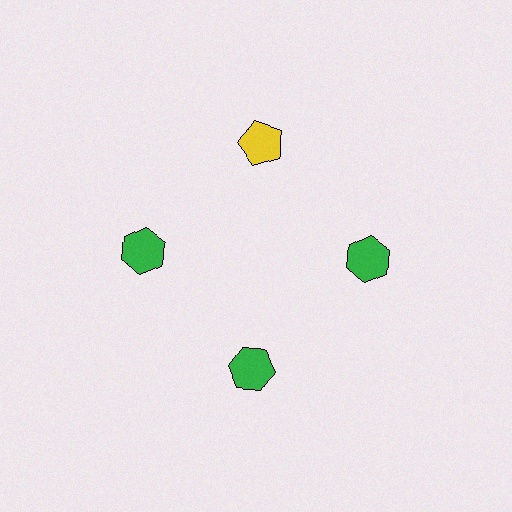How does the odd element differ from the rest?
It differs in both color (yellow instead of green) and shape (pentagon instead of hexagon).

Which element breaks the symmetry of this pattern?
The yellow pentagon at roughly the 12 o'clock position breaks the symmetry. All other shapes are green hexagons.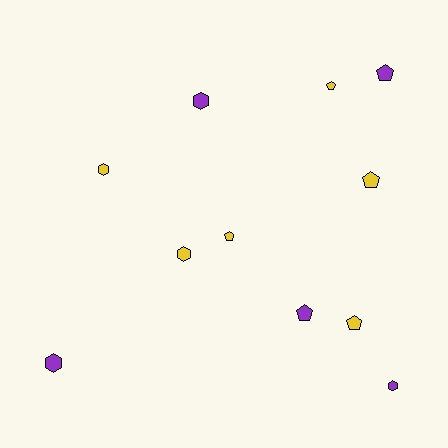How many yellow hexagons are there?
There are 2 yellow hexagons.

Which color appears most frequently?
Yellow, with 6 objects.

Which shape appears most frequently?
Pentagon, with 6 objects.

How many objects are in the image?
There are 11 objects.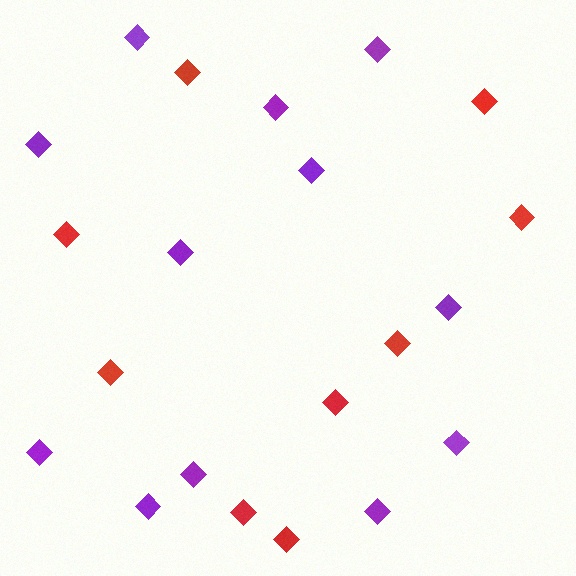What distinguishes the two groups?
There are 2 groups: one group of red diamonds (9) and one group of purple diamonds (12).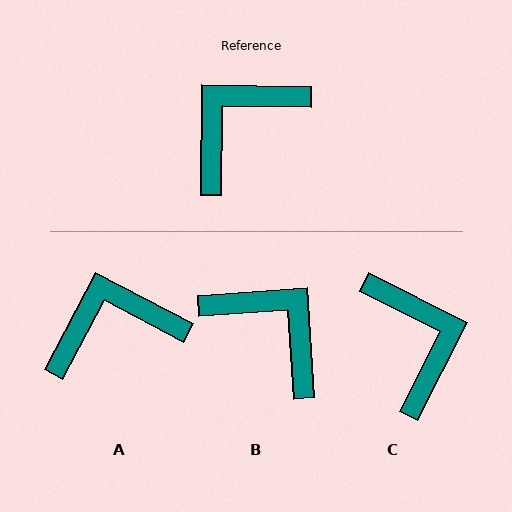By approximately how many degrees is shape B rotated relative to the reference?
Approximately 85 degrees clockwise.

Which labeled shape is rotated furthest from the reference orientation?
C, about 116 degrees away.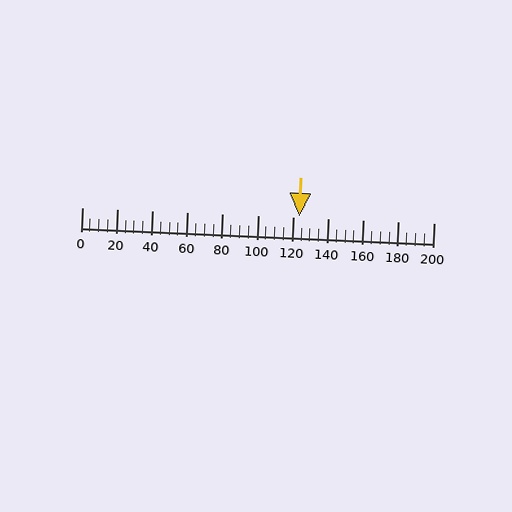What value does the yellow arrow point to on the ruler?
The yellow arrow points to approximately 124.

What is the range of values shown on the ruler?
The ruler shows values from 0 to 200.